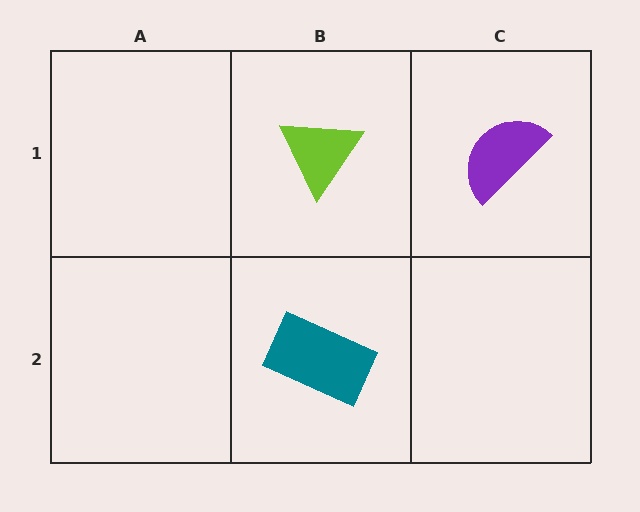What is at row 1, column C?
A purple semicircle.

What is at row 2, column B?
A teal rectangle.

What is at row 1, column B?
A lime triangle.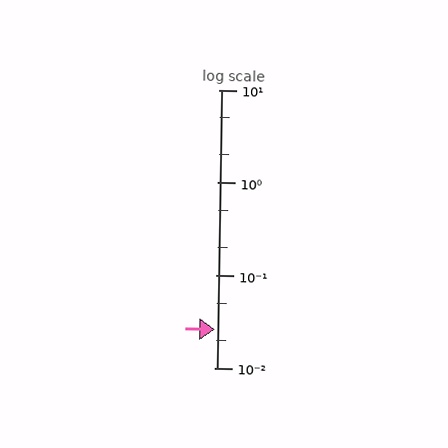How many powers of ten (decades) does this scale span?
The scale spans 3 decades, from 0.01 to 10.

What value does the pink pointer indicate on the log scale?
The pointer indicates approximately 0.026.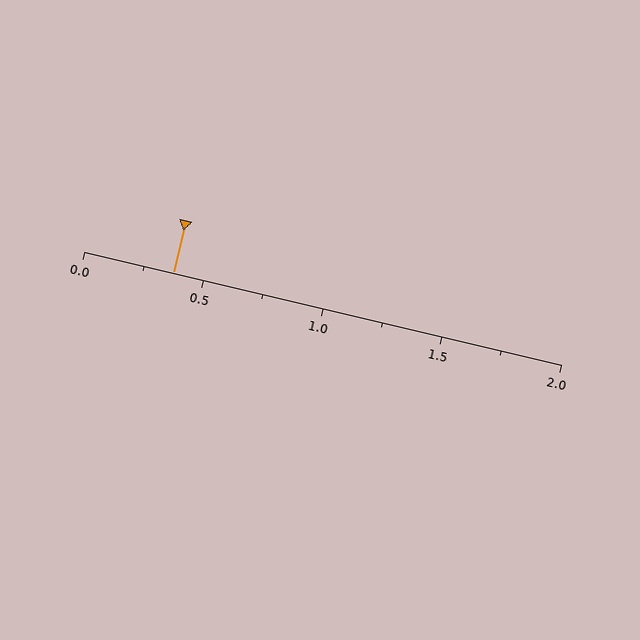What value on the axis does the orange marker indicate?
The marker indicates approximately 0.38.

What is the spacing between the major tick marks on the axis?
The major ticks are spaced 0.5 apart.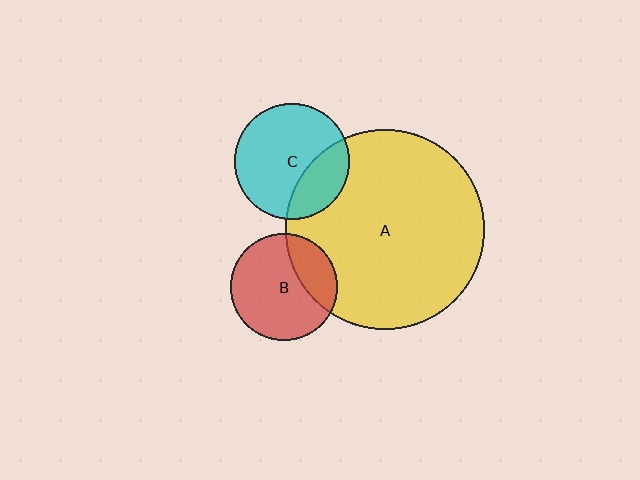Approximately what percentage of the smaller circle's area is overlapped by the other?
Approximately 30%.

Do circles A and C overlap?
Yes.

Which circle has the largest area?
Circle A (yellow).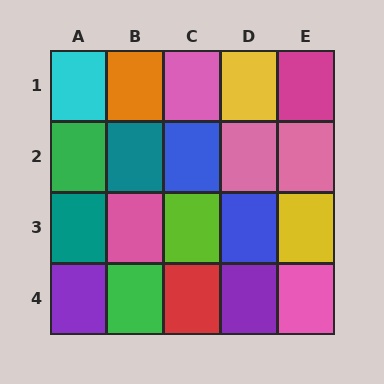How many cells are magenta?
1 cell is magenta.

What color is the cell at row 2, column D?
Pink.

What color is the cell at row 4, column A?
Purple.